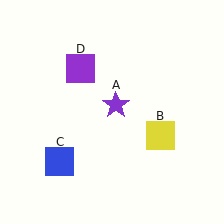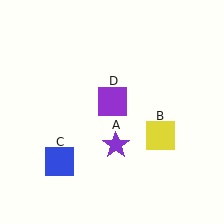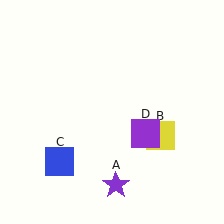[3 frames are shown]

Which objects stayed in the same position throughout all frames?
Yellow square (object B) and blue square (object C) remained stationary.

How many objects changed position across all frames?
2 objects changed position: purple star (object A), purple square (object D).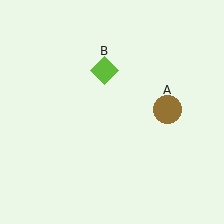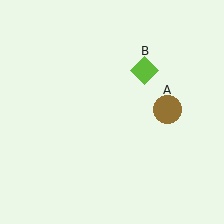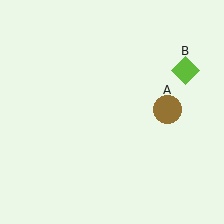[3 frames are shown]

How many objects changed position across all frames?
1 object changed position: lime diamond (object B).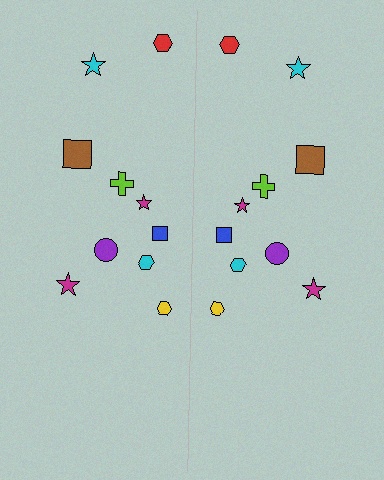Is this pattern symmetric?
Yes, this pattern has bilateral (reflection) symmetry.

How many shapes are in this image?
There are 20 shapes in this image.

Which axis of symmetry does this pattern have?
The pattern has a vertical axis of symmetry running through the center of the image.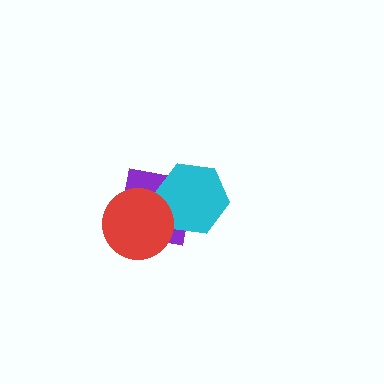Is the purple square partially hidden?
Yes, it is partially covered by another shape.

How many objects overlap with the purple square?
2 objects overlap with the purple square.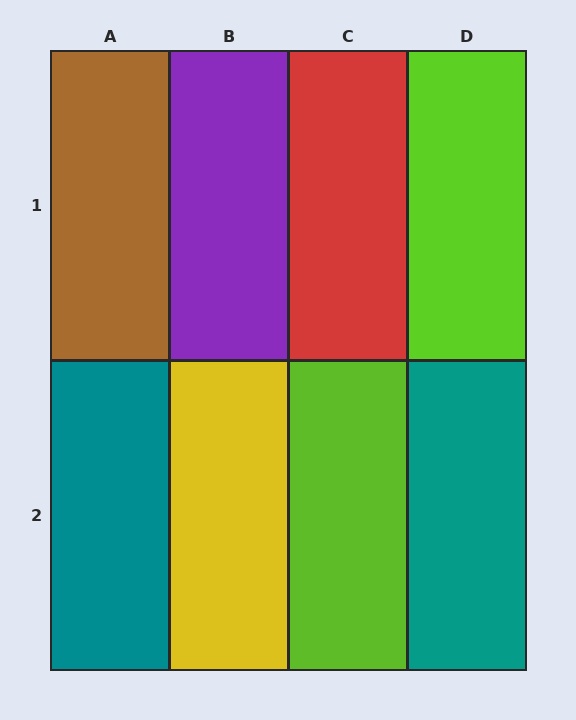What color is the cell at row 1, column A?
Brown.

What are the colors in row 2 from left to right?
Teal, yellow, lime, teal.